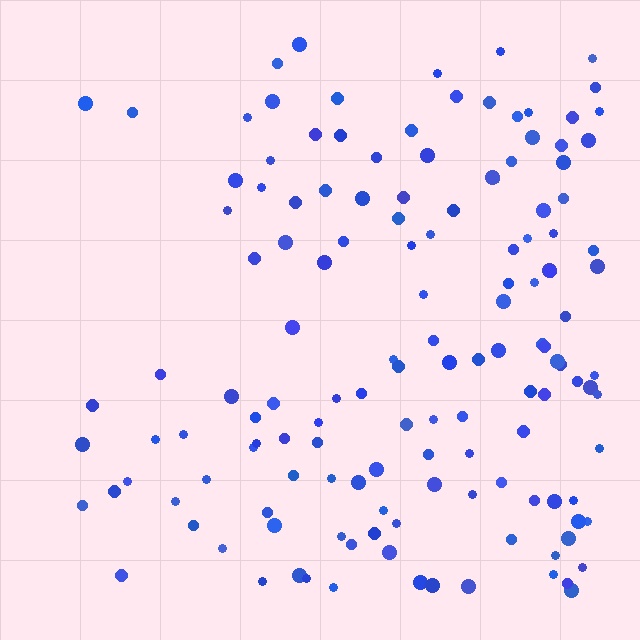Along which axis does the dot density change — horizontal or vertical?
Horizontal.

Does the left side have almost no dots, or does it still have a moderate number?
Still a moderate number, just noticeably fewer than the right.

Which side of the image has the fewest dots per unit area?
The left.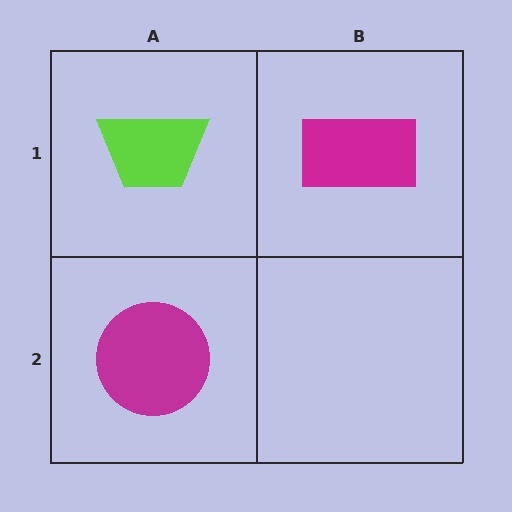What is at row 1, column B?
A magenta rectangle.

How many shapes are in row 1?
2 shapes.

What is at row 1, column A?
A lime trapezoid.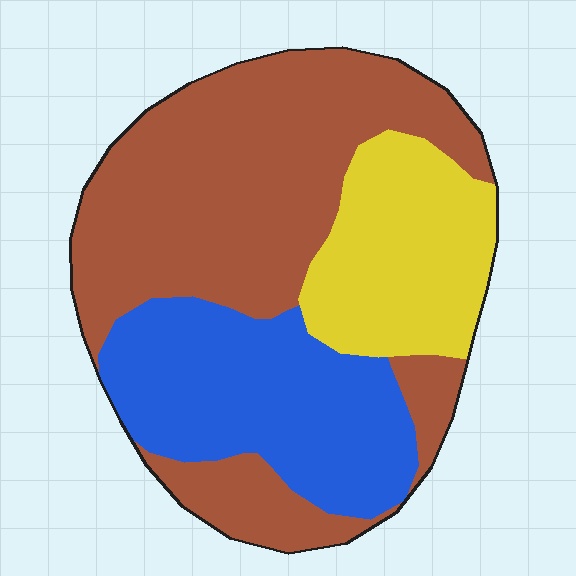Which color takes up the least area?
Yellow, at roughly 20%.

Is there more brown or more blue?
Brown.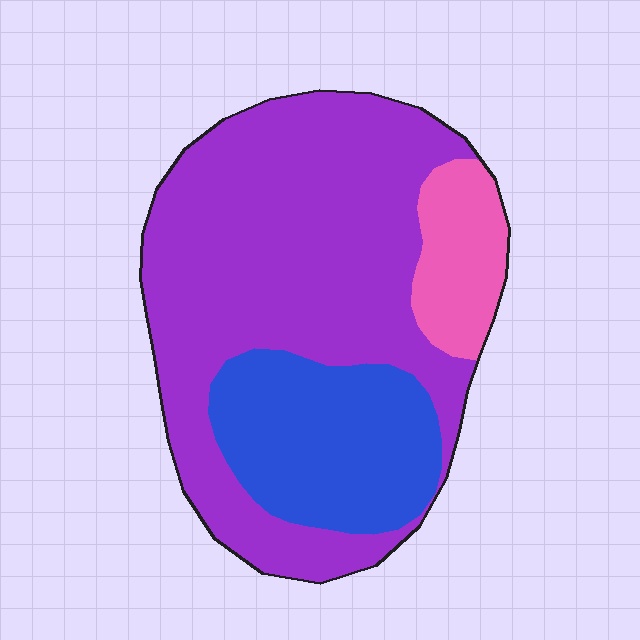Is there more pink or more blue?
Blue.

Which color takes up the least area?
Pink, at roughly 10%.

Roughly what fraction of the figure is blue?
Blue covers 24% of the figure.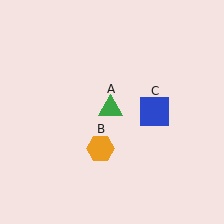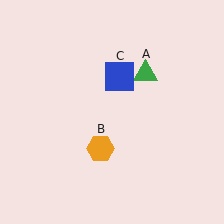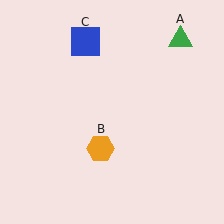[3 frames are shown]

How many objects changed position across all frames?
2 objects changed position: green triangle (object A), blue square (object C).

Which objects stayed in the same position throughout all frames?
Orange hexagon (object B) remained stationary.